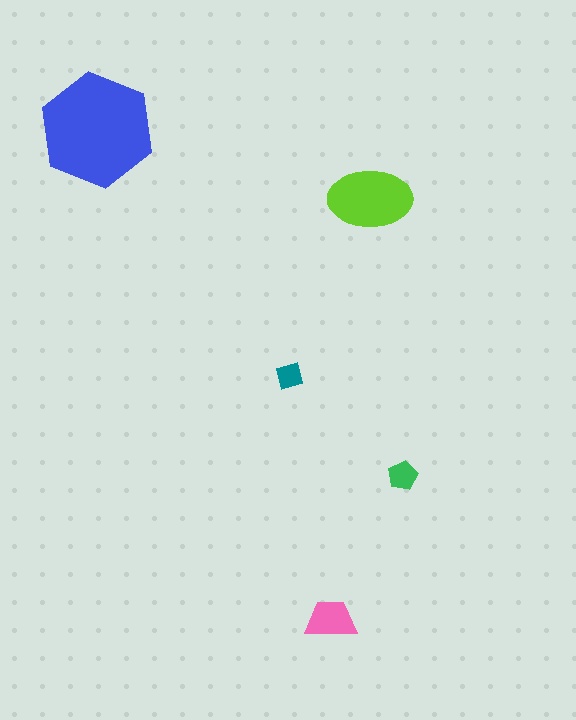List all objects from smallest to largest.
The teal square, the green pentagon, the pink trapezoid, the lime ellipse, the blue hexagon.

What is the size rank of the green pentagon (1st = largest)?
4th.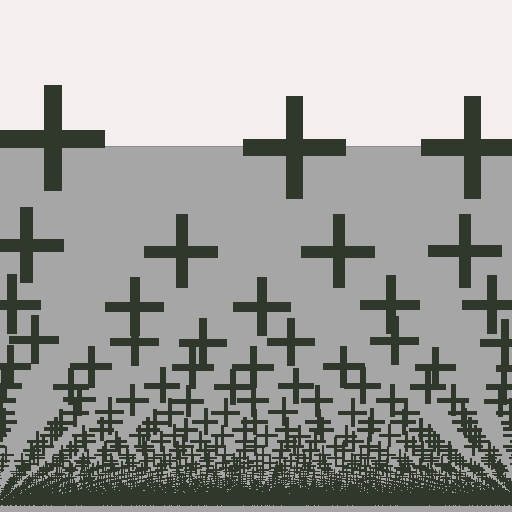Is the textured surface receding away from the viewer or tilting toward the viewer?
The surface appears to tilt toward the viewer. Texture elements get larger and sparser toward the top.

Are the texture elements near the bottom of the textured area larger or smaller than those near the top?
Smaller. The gradient is inverted — elements near the bottom are smaller and denser.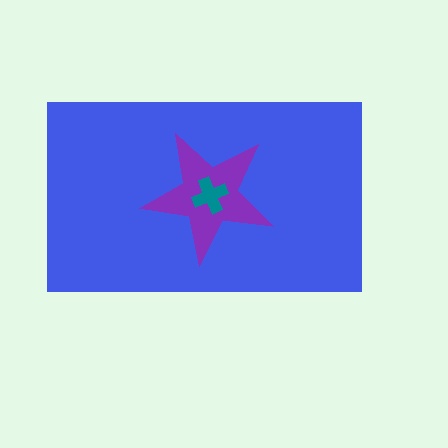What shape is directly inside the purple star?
The teal cross.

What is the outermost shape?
The blue rectangle.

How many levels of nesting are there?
3.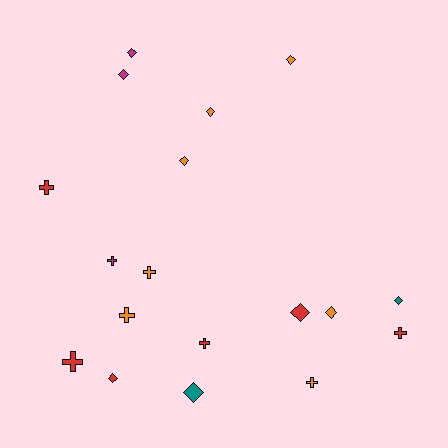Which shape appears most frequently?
Diamond, with 10 objects.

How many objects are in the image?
There are 18 objects.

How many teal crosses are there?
There are no teal crosses.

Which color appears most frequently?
Orange, with 7 objects.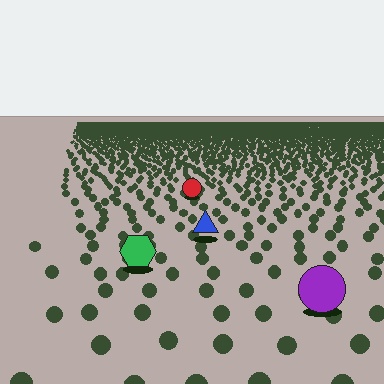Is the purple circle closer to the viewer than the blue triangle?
Yes. The purple circle is closer — you can tell from the texture gradient: the ground texture is coarser near it.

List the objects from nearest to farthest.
From nearest to farthest: the purple circle, the green hexagon, the blue triangle, the red circle.